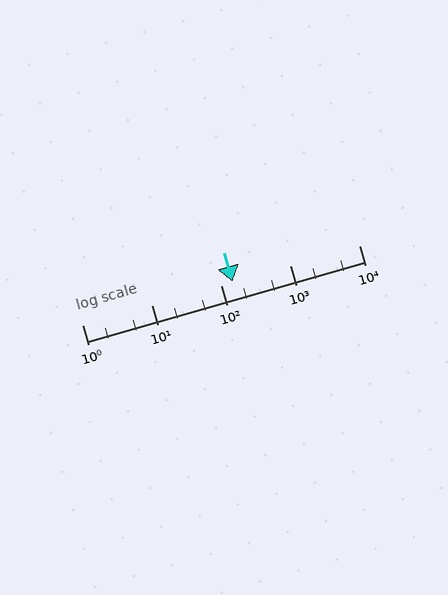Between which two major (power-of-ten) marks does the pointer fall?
The pointer is between 100 and 1000.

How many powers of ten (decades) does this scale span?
The scale spans 4 decades, from 1 to 10000.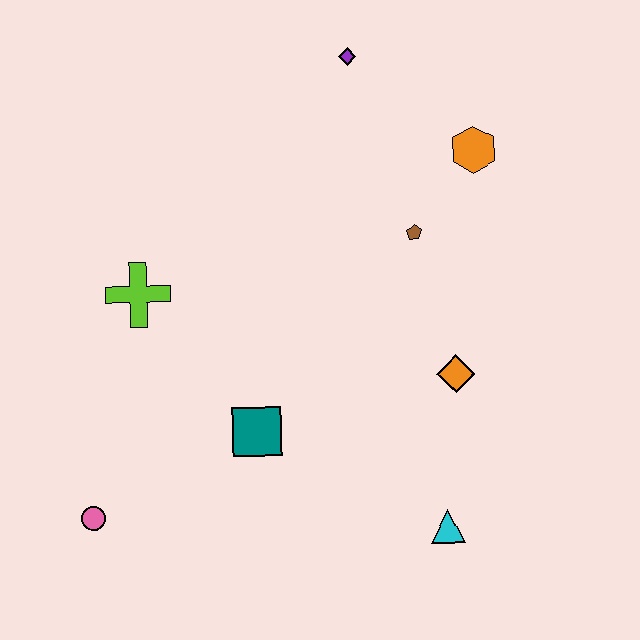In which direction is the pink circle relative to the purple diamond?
The pink circle is below the purple diamond.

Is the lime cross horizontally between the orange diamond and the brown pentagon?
No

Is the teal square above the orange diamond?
No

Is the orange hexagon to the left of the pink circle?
No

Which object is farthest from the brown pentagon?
The pink circle is farthest from the brown pentagon.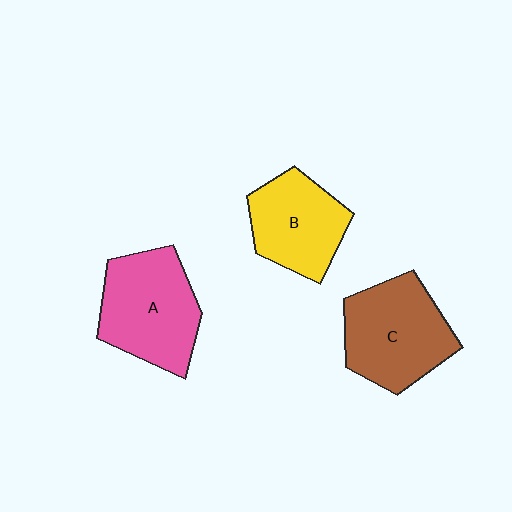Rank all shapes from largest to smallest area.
From largest to smallest: A (pink), C (brown), B (yellow).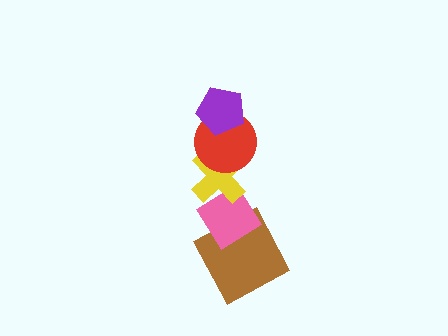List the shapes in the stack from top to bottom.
From top to bottom: the purple pentagon, the red circle, the yellow cross, the pink diamond, the brown square.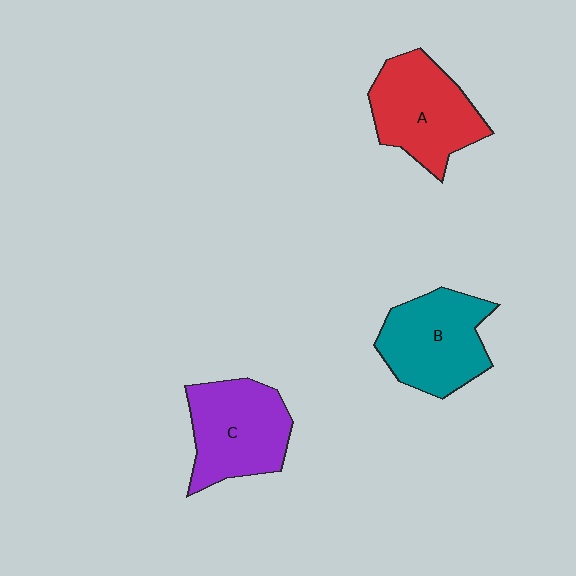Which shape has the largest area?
Shape A (red).